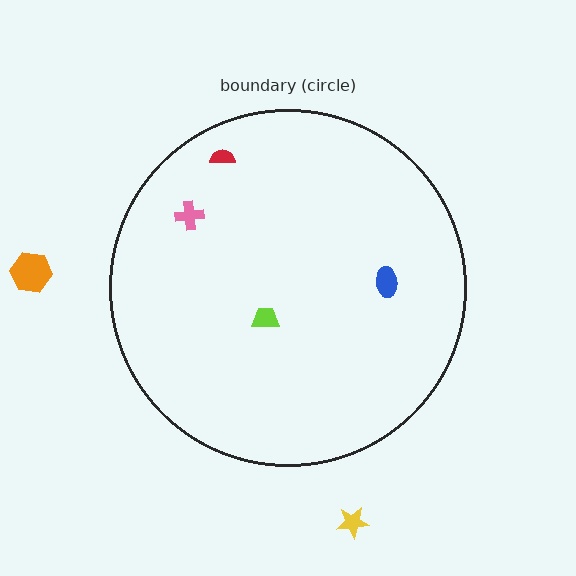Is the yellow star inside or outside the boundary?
Outside.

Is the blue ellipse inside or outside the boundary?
Inside.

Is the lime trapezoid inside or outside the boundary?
Inside.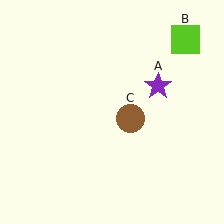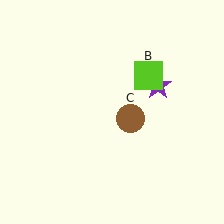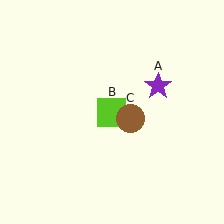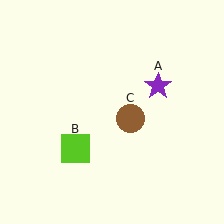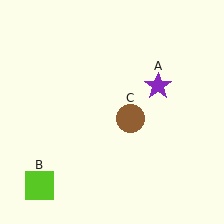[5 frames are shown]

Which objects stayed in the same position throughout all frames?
Purple star (object A) and brown circle (object C) remained stationary.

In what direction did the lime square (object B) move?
The lime square (object B) moved down and to the left.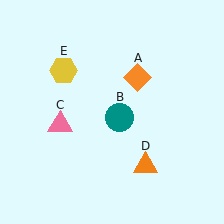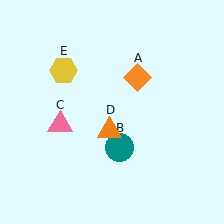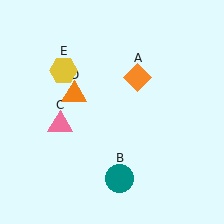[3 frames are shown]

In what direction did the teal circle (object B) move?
The teal circle (object B) moved down.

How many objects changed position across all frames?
2 objects changed position: teal circle (object B), orange triangle (object D).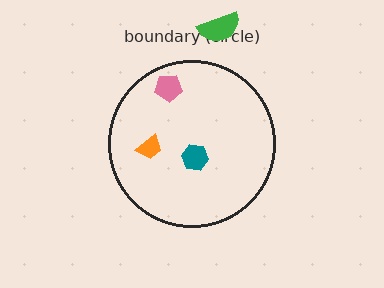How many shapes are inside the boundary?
3 inside, 1 outside.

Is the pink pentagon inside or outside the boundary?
Inside.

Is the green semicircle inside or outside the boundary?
Outside.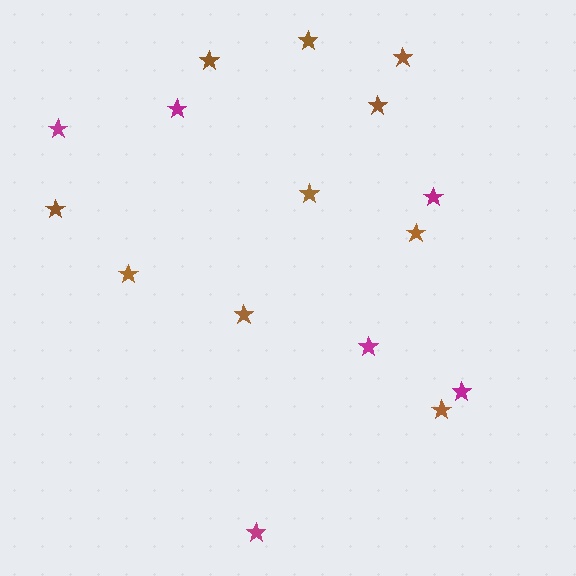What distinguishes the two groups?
There are 2 groups: one group of brown stars (10) and one group of magenta stars (6).